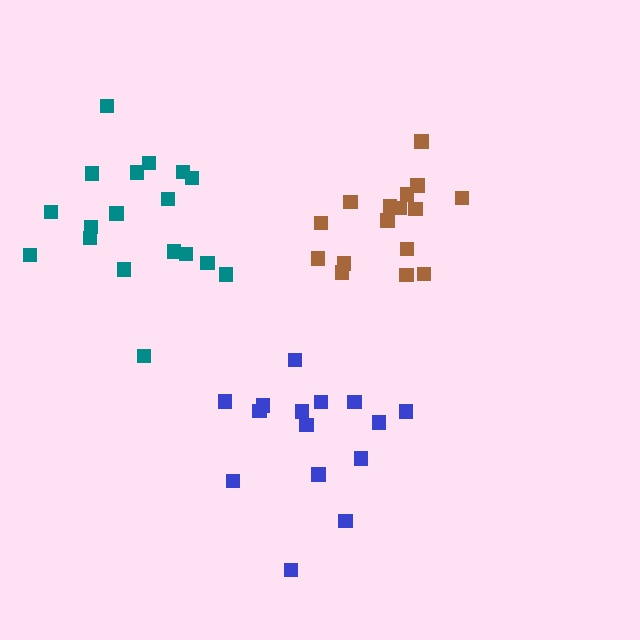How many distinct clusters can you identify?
There are 3 distinct clusters.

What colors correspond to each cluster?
The clusters are colored: teal, brown, blue.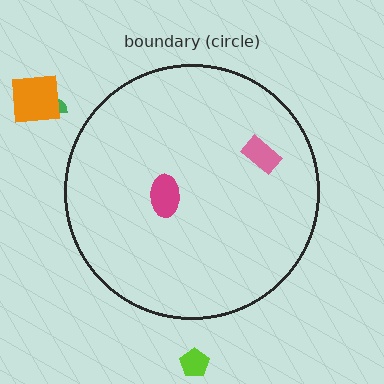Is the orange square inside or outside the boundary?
Outside.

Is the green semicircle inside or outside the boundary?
Outside.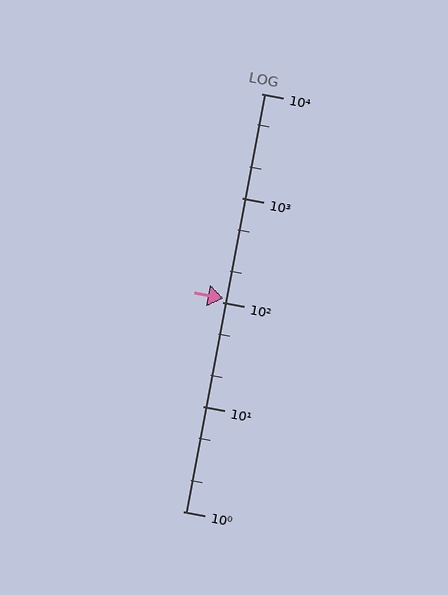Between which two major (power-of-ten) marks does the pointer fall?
The pointer is between 100 and 1000.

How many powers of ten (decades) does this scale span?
The scale spans 4 decades, from 1 to 10000.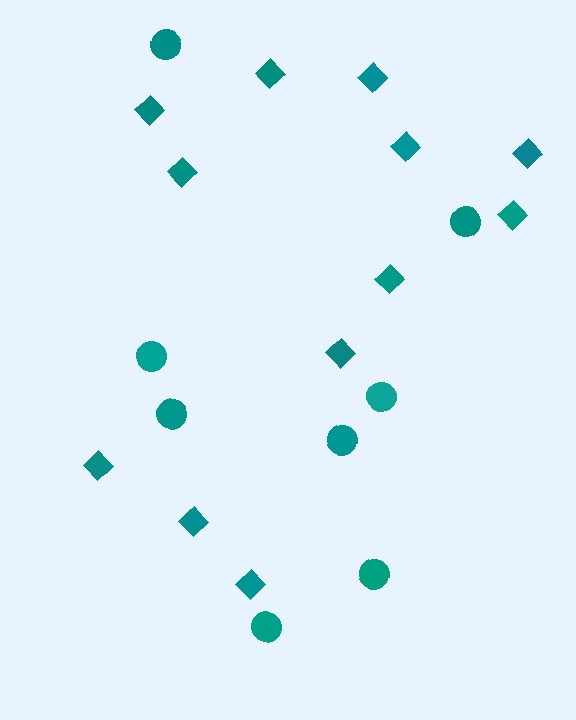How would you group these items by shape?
There are 2 groups: one group of circles (8) and one group of diamonds (12).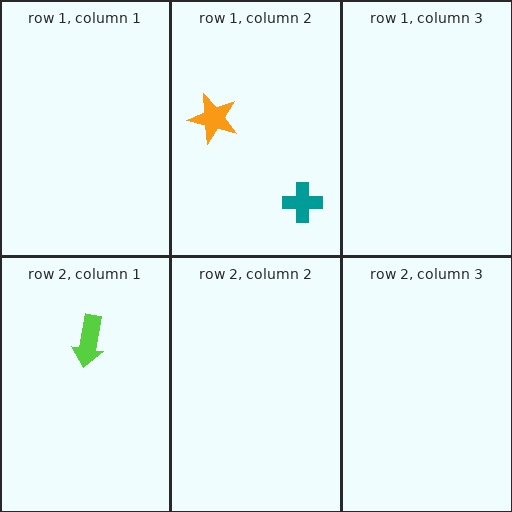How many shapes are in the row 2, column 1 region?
1.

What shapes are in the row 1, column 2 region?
The teal cross, the orange star.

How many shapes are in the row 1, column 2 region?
2.